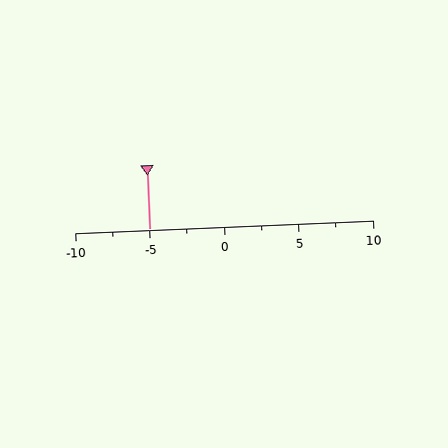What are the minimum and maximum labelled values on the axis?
The axis runs from -10 to 10.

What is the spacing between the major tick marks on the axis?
The major ticks are spaced 5 apart.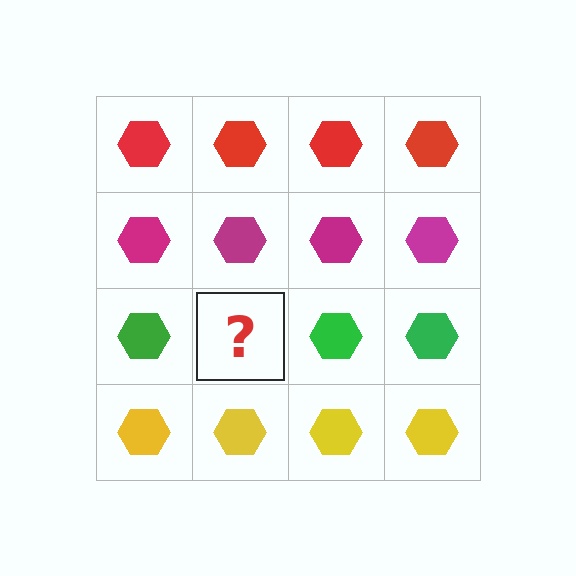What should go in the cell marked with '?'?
The missing cell should contain a green hexagon.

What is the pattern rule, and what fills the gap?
The rule is that each row has a consistent color. The gap should be filled with a green hexagon.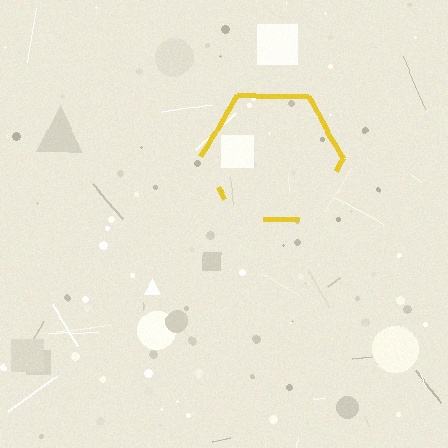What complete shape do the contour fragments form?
The contour fragments form a hexagon.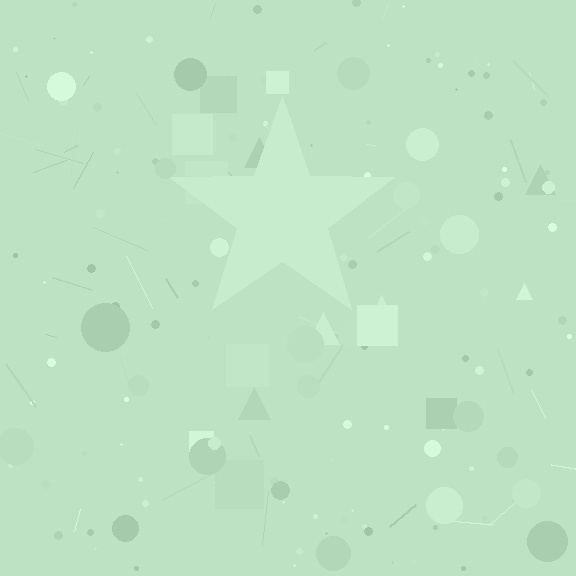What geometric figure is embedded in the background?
A star is embedded in the background.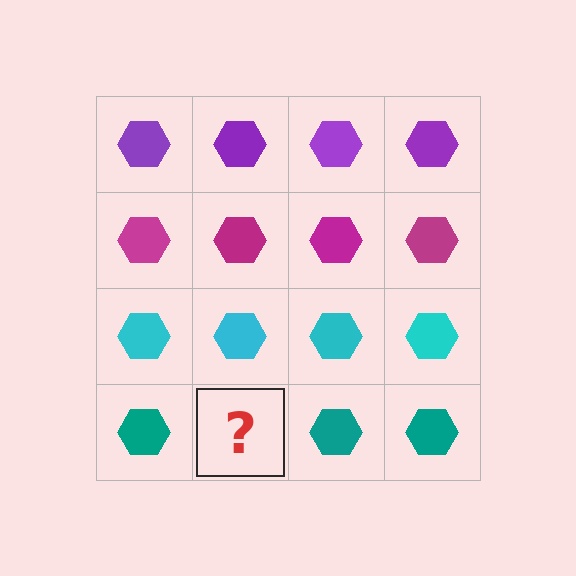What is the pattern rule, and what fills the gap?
The rule is that each row has a consistent color. The gap should be filled with a teal hexagon.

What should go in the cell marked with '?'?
The missing cell should contain a teal hexagon.